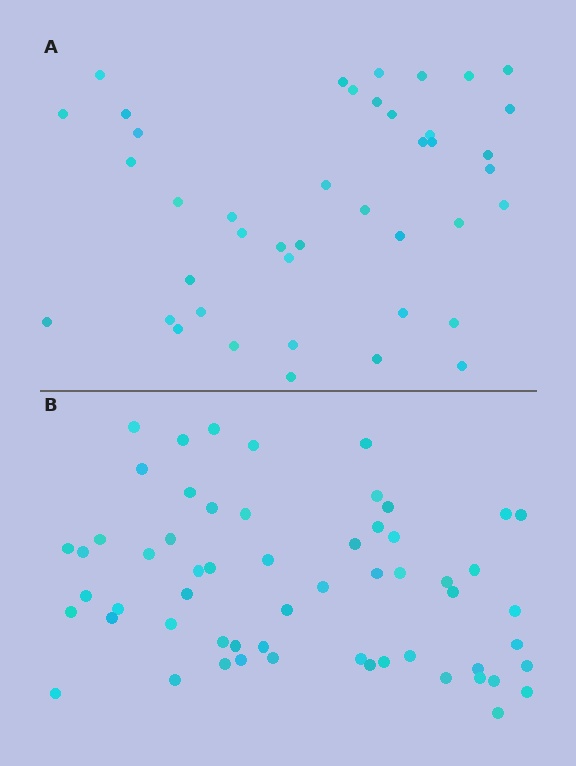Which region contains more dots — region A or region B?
Region B (the bottom region) has more dots.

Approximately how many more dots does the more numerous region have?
Region B has approximately 15 more dots than region A.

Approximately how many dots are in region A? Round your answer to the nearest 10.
About 40 dots. (The exact count is 42, which rounds to 40.)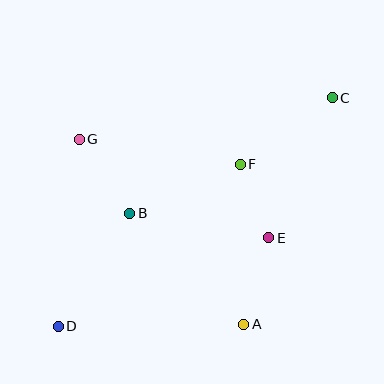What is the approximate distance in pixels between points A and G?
The distance between A and G is approximately 248 pixels.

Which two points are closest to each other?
Points E and F are closest to each other.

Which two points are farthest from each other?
Points C and D are farthest from each other.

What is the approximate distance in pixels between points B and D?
The distance between B and D is approximately 134 pixels.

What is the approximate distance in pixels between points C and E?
The distance between C and E is approximately 154 pixels.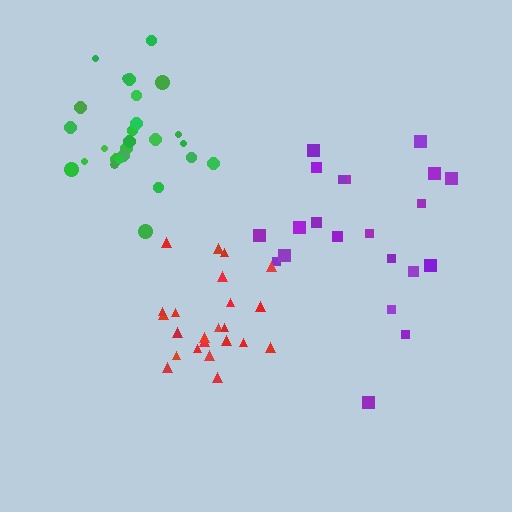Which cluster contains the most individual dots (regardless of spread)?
Green (26).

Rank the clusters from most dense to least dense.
green, red, purple.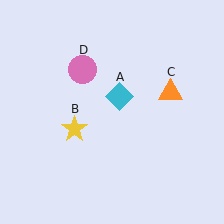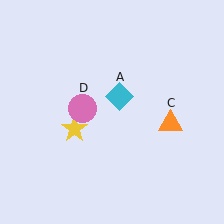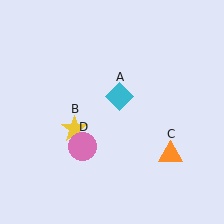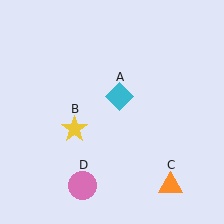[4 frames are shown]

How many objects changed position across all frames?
2 objects changed position: orange triangle (object C), pink circle (object D).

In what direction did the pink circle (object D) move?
The pink circle (object D) moved down.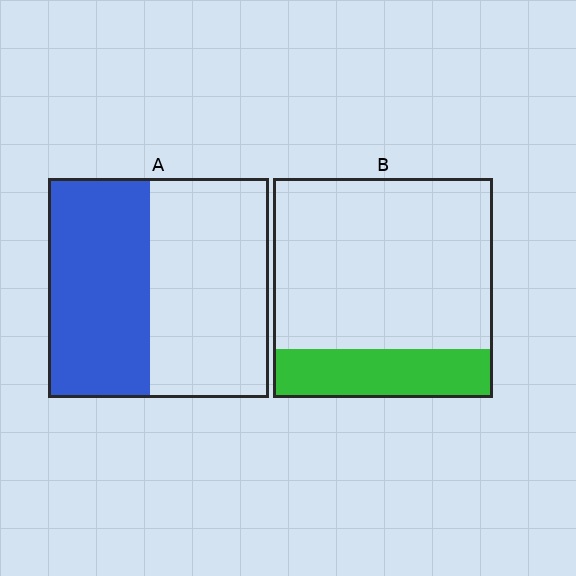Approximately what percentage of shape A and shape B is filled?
A is approximately 45% and B is approximately 20%.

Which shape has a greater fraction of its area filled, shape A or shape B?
Shape A.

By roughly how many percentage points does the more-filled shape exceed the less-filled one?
By roughly 25 percentage points (A over B).